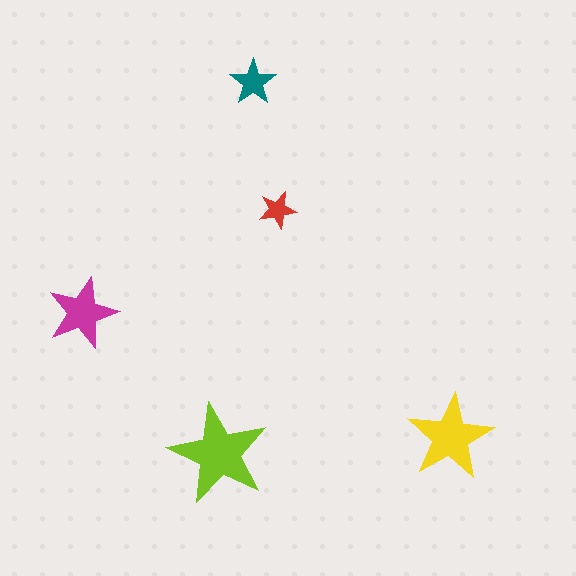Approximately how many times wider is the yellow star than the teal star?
About 2 times wider.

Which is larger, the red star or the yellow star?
The yellow one.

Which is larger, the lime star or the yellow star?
The lime one.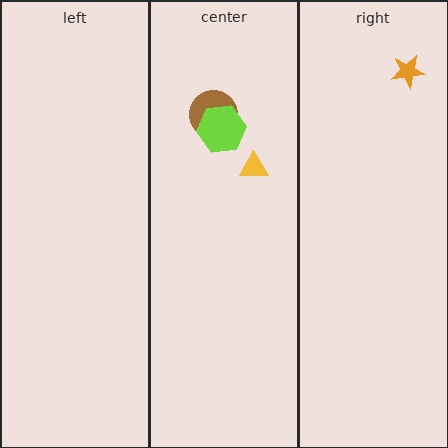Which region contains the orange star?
The right region.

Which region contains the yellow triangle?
The center region.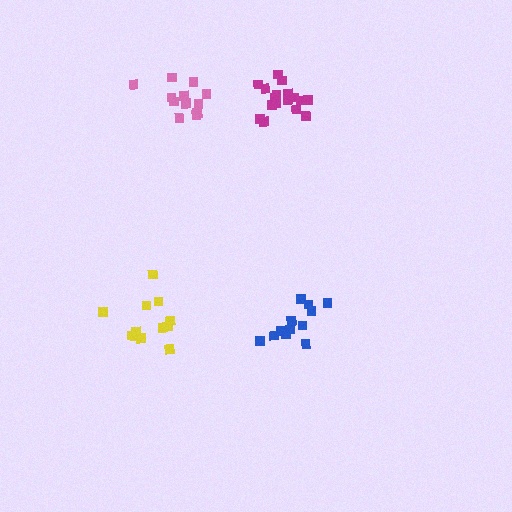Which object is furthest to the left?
The yellow cluster is leftmost.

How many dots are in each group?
Group 1: 12 dots, Group 2: 12 dots, Group 3: 18 dots, Group 4: 12 dots (54 total).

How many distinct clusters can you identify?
There are 4 distinct clusters.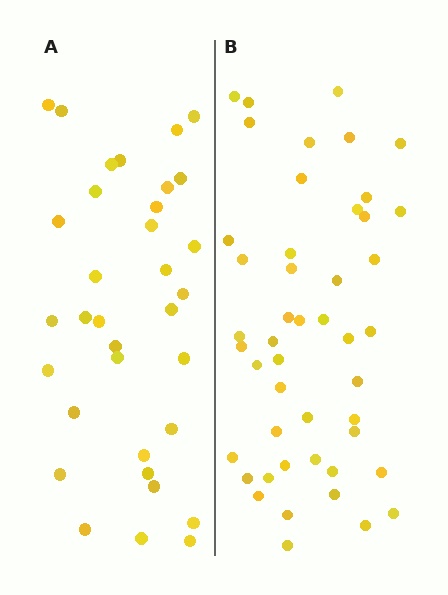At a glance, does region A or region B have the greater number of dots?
Region B (the right region) has more dots.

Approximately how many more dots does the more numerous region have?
Region B has approximately 15 more dots than region A.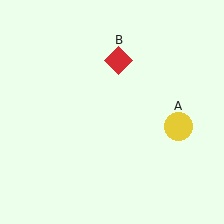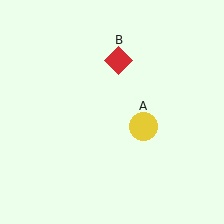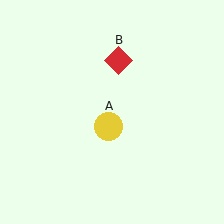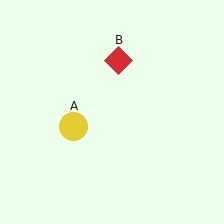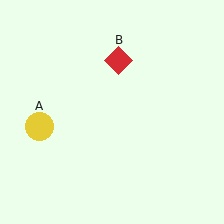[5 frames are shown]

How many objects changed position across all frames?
1 object changed position: yellow circle (object A).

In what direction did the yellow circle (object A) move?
The yellow circle (object A) moved left.